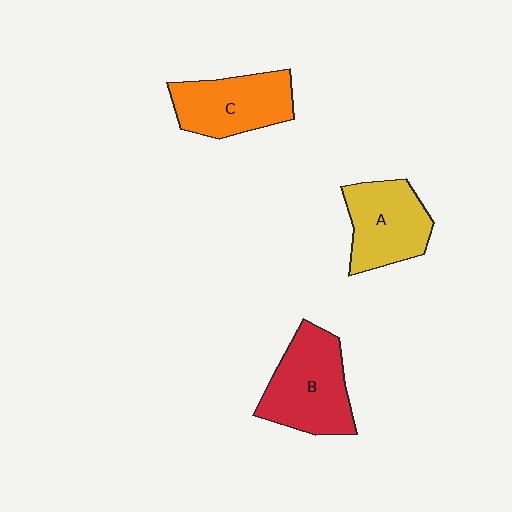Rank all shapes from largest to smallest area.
From largest to smallest: B (red), C (orange), A (yellow).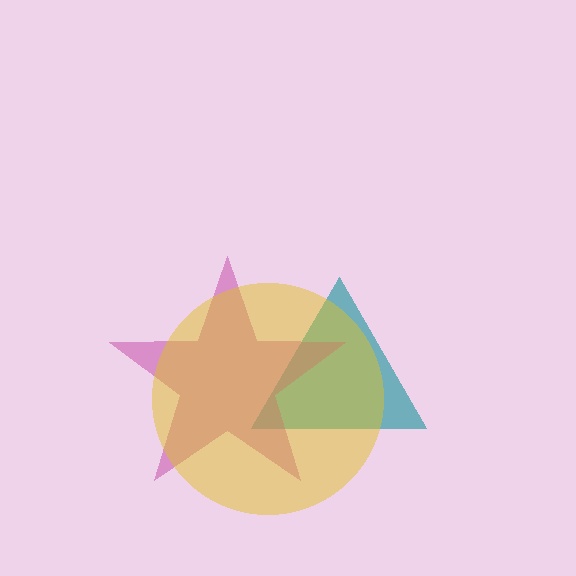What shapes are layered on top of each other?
The layered shapes are: a teal triangle, a magenta star, a yellow circle.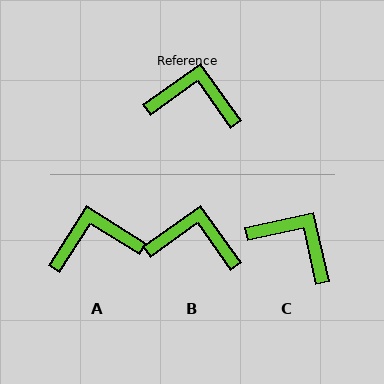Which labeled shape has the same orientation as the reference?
B.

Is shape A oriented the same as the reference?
No, it is off by about 23 degrees.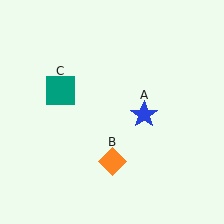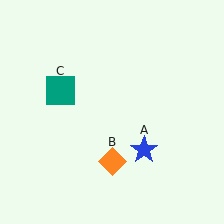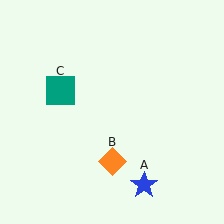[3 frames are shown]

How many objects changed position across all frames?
1 object changed position: blue star (object A).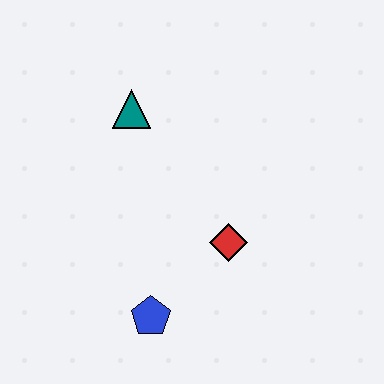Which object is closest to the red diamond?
The blue pentagon is closest to the red diamond.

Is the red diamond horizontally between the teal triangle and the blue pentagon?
No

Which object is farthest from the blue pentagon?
The teal triangle is farthest from the blue pentagon.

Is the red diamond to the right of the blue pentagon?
Yes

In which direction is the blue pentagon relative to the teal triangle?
The blue pentagon is below the teal triangle.